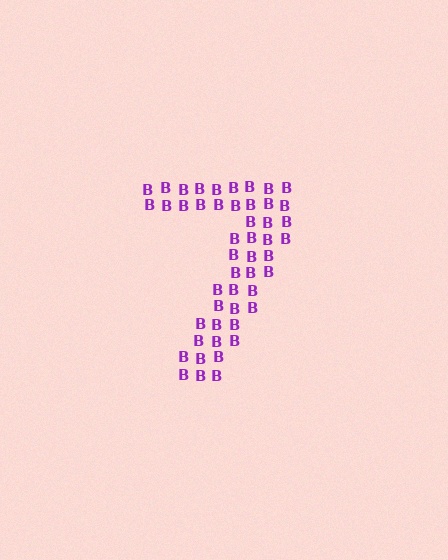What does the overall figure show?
The overall figure shows the digit 7.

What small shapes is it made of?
It is made of small letter B's.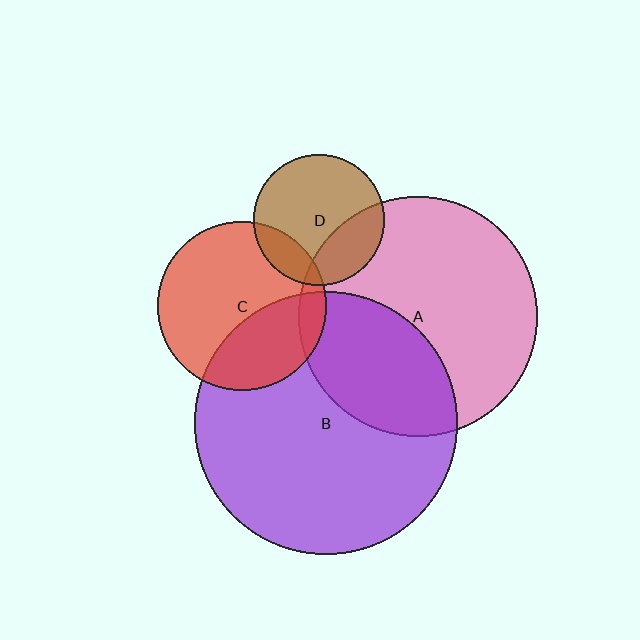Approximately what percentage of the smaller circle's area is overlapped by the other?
Approximately 35%.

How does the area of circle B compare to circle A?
Approximately 1.2 times.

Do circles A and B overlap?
Yes.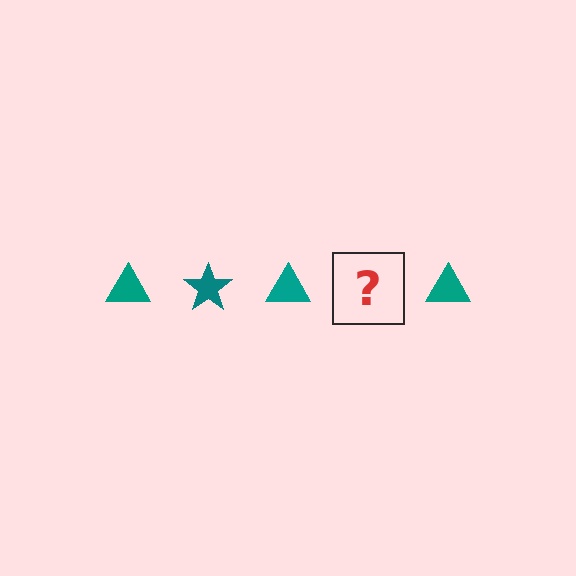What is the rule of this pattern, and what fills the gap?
The rule is that the pattern cycles through triangle, star shapes in teal. The gap should be filled with a teal star.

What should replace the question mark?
The question mark should be replaced with a teal star.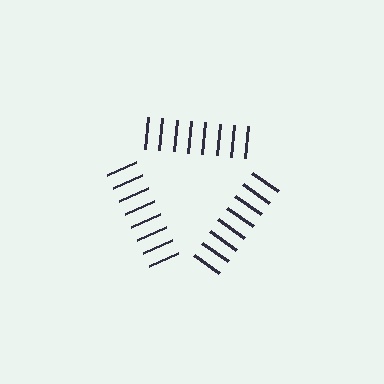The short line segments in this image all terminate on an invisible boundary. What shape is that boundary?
An illusory triangle — the line segments terminate on its edges but no continuous stroke is drawn.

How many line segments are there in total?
24 — 8 along each of the 3 edges.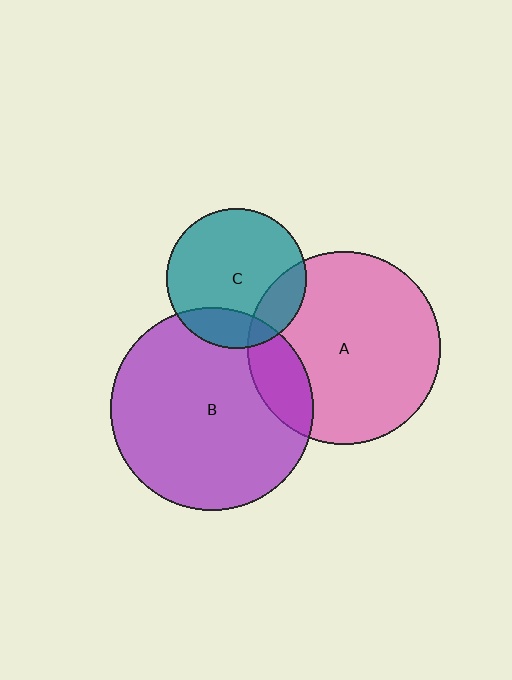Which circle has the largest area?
Circle B (purple).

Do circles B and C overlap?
Yes.